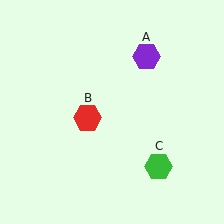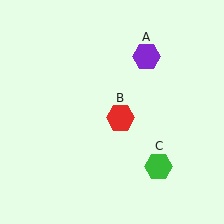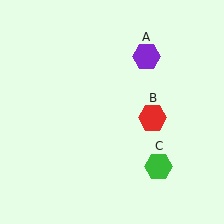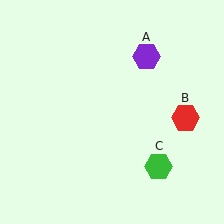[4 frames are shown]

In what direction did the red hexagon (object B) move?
The red hexagon (object B) moved right.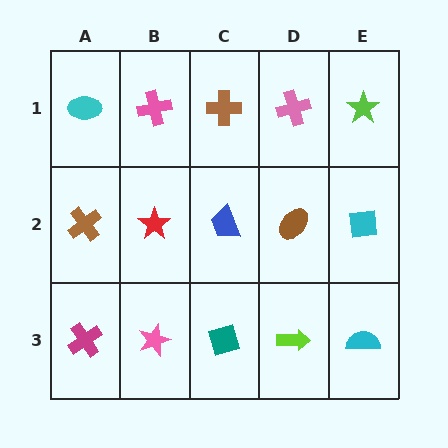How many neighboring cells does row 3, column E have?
2.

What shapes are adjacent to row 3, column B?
A red star (row 2, column B), a magenta cross (row 3, column A), a teal square (row 3, column C).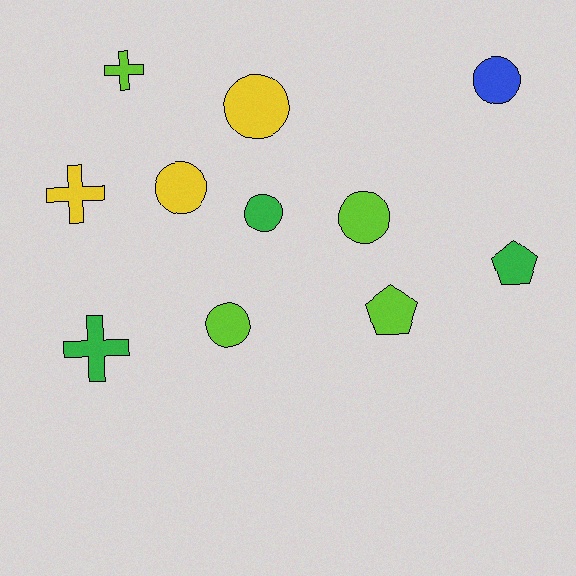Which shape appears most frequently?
Circle, with 6 objects.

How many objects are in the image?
There are 11 objects.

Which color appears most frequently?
Lime, with 4 objects.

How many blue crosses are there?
There are no blue crosses.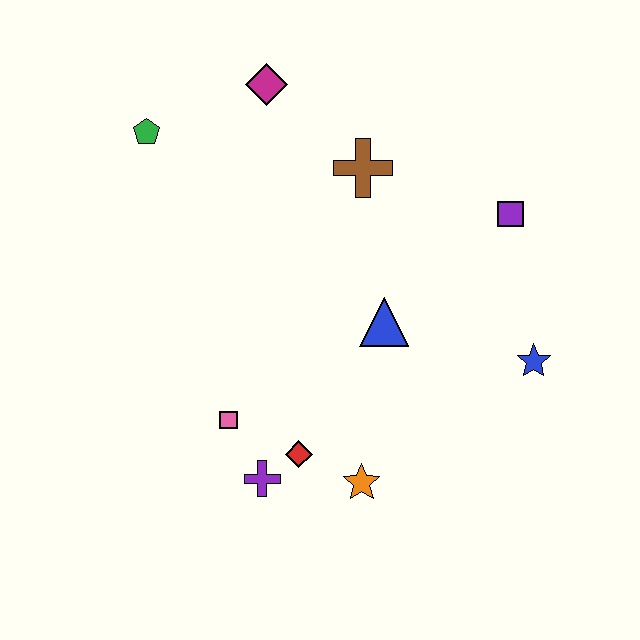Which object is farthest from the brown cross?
The purple cross is farthest from the brown cross.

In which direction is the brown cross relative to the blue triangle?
The brown cross is above the blue triangle.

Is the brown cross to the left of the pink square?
No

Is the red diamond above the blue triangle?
No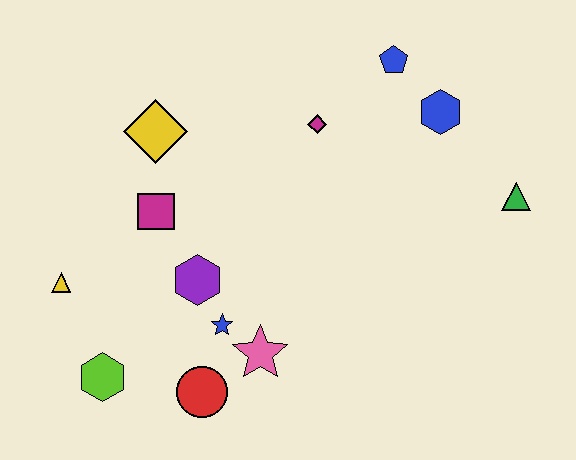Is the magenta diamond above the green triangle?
Yes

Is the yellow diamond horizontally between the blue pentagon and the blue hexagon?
No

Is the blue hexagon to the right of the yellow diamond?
Yes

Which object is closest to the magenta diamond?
The blue pentagon is closest to the magenta diamond.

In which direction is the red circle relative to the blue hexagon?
The red circle is below the blue hexagon.